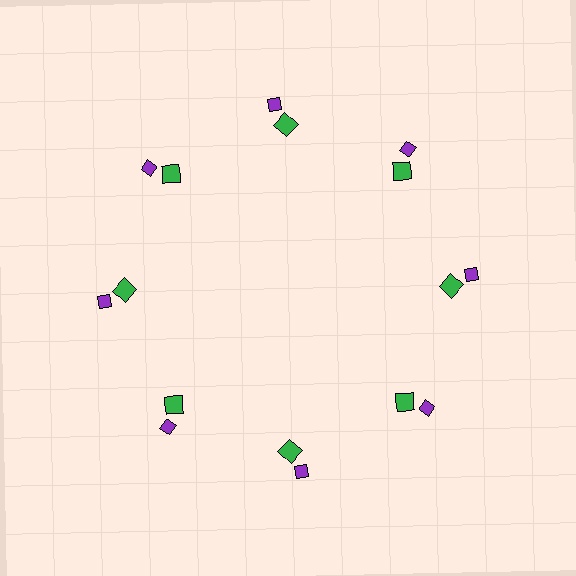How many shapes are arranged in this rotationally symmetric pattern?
There are 16 shapes, arranged in 8 groups of 2.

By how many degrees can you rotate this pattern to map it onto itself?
The pattern maps onto itself every 45 degrees of rotation.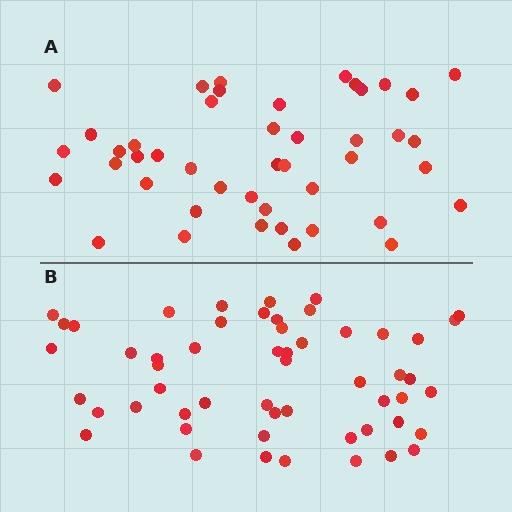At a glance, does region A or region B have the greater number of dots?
Region B (the bottom region) has more dots.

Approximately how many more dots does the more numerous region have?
Region B has roughly 8 or so more dots than region A.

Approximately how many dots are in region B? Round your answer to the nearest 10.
About 50 dots. (The exact count is 54, which rounds to 50.)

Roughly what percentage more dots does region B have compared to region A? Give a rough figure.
About 20% more.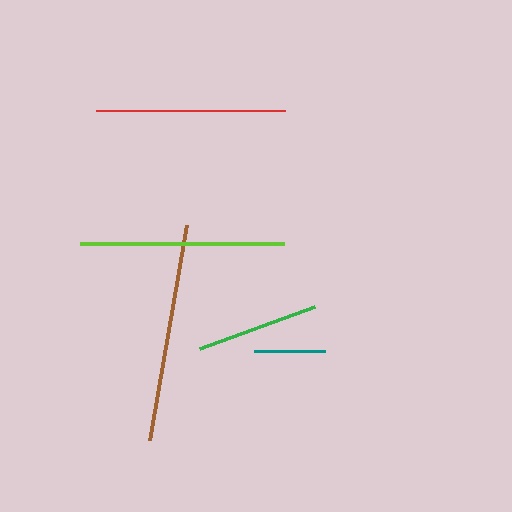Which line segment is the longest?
The brown line is the longest at approximately 218 pixels.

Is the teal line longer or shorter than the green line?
The green line is longer than the teal line.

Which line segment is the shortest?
The teal line is the shortest at approximately 71 pixels.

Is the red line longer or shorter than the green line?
The red line is longer than the green line.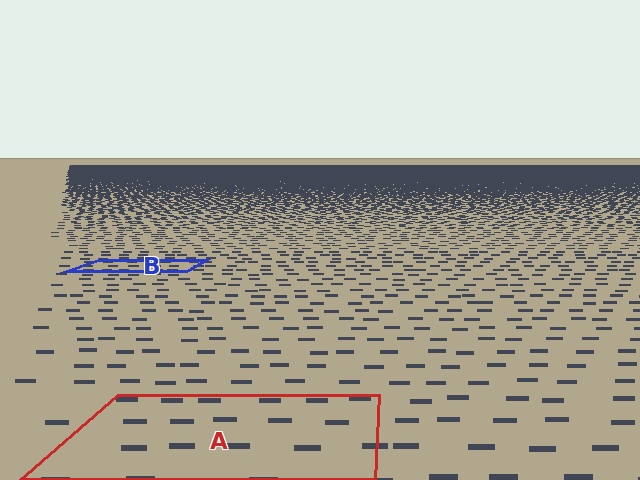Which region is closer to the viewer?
Region A is closer. The texture elements there are larger and more spread out.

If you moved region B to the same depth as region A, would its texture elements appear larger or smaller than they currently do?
They would appear larger. At a closer depth, the same texture elements are projected at a bigger on-screen size.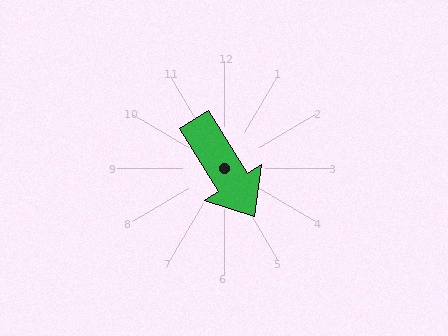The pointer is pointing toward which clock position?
Roughly 5 o'clock.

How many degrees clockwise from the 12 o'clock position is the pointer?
Approximately 148 degrees.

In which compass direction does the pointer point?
Southeast.